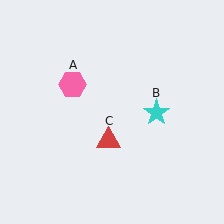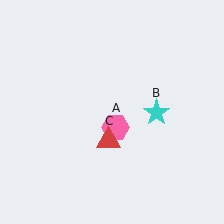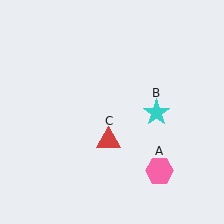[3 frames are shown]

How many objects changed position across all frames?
1 object changed position: pink hexagon (object A).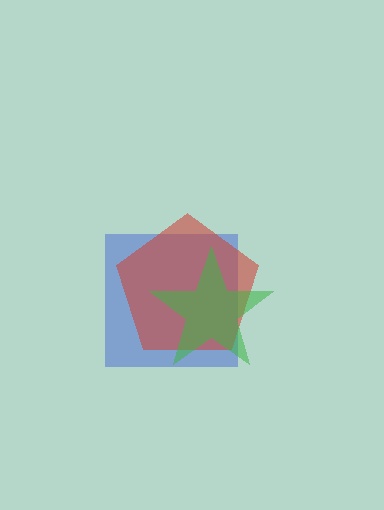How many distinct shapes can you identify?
There are 3 distinct shapes: a blue square, a red pentagon, a green star.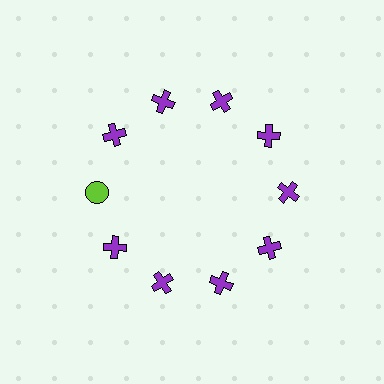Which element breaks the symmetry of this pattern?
The lime circle at roughly the 9 o'clock position breaks the symmetry. All other shapes are purple crosses.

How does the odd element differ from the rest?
It differs in both color (lime instead of purple) and shape (circle instead of cross).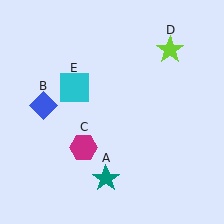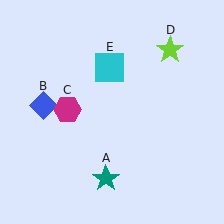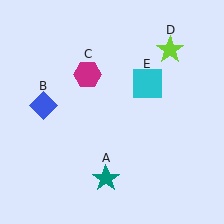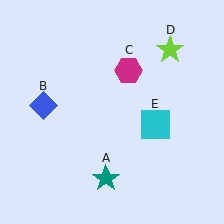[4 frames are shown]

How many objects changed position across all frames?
2 objects changed position: magenta hexagon (object C), cyan square (object E).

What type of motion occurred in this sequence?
The magenta hexagon (object C), cyan square (object E) rotated clockwise around the center of the scene.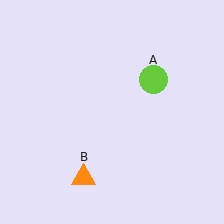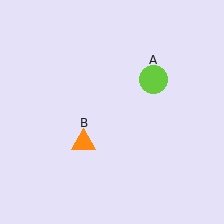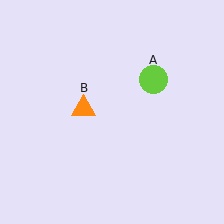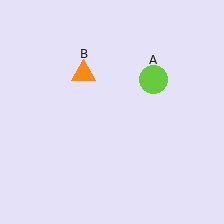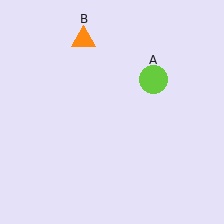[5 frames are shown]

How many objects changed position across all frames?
1 object changed position: orange triangle (object B).